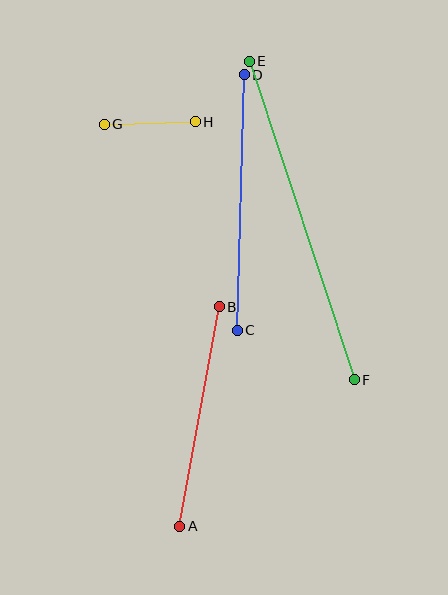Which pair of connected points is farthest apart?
Points E and F are farthest apart.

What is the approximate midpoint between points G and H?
The midpoint is at approximately (150, 123) pixels.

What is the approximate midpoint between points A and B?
The midpoint is at approximately (200, 417) pixels.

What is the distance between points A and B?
The distance is approximately 223 pixels.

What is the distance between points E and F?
The distance is approximately 336 pixels.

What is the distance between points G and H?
The distance is approximately 91 pixels.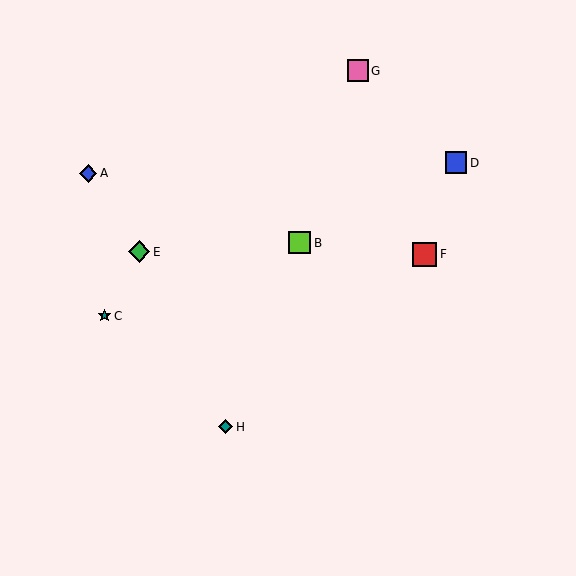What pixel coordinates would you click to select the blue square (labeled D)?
Click at (456, 163) to select the blue square D.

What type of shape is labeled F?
Shape F is a red square.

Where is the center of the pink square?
The center of the pink square is at (358, 71).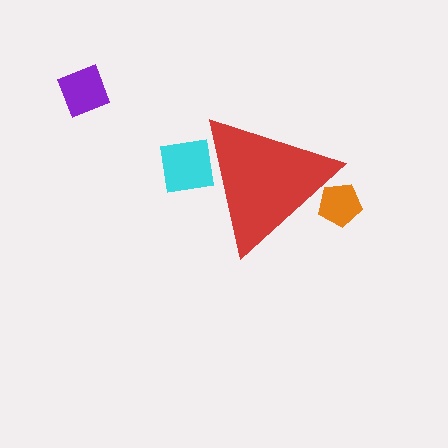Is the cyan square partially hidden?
Yes, the cyan square is partially hidden behind the red triangle.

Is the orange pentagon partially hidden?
Yes, the orange pentagon is partially hidden behind the red triangle.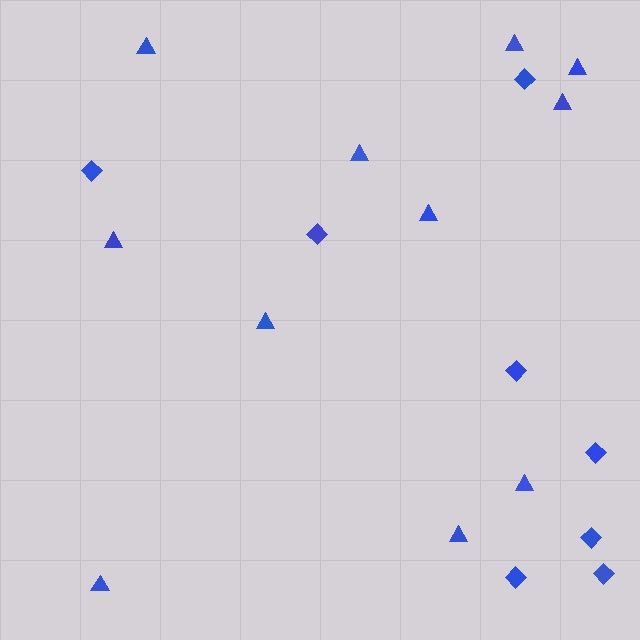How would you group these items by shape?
There are 2 groups: one group of diamonds (8) and one group of triangles (11).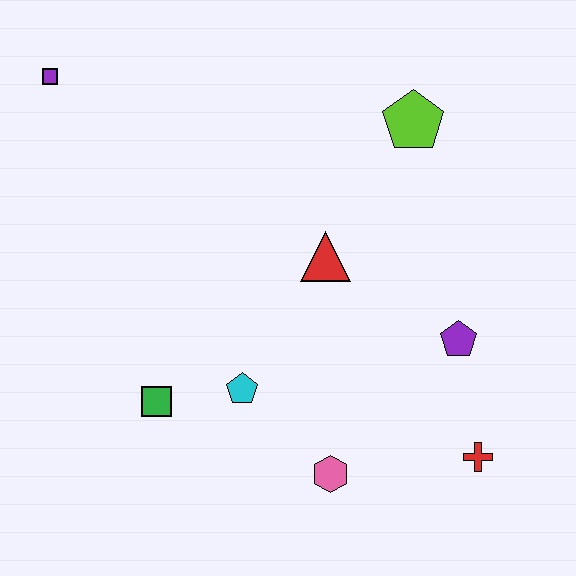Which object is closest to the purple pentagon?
The red cross is closest to the purple pentagon.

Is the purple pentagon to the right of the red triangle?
Yes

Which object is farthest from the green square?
The lime pentagon is farthest from the green square.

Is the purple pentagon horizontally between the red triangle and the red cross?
Yes